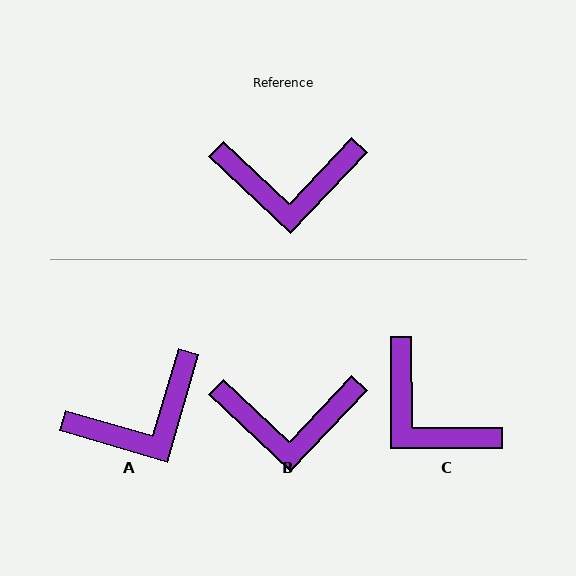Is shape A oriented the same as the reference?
No, it is off by about 27 degrees.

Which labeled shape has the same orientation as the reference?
B.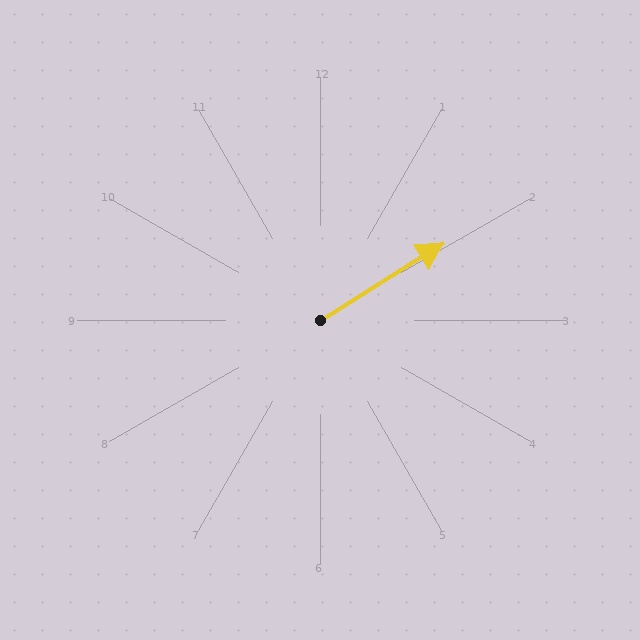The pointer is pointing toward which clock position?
Roughly 2 o'clock.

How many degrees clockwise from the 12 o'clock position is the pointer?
Approximately 58 degrees.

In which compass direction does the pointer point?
Northeast.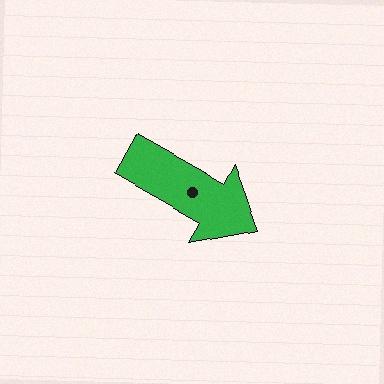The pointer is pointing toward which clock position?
Roughly 4 o'clock.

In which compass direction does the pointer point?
Southeast.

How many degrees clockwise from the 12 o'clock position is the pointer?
Approximately 119 degrees.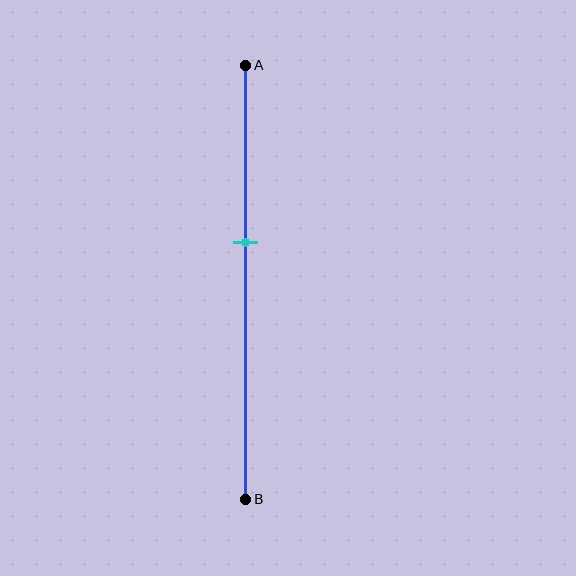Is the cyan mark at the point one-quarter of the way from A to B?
No, the mark is at about 40% from A, not at the 25% one-quarter point.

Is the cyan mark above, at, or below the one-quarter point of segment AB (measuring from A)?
The cyan mark is below the one-quarter point of segment AB.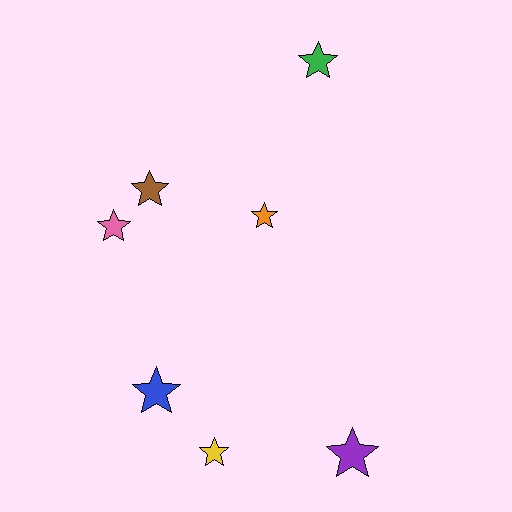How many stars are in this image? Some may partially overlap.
There are 7 stars.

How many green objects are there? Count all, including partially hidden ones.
There is 1 green object.